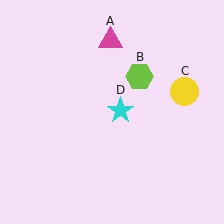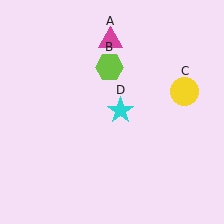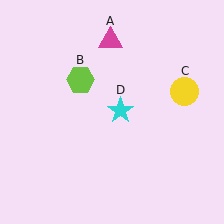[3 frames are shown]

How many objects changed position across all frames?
1 object changed position: lime hexagon (object B).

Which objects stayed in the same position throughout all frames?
Magenta triangle (object A) and yellow circle (object C) and cyan star (object D) remained stationary.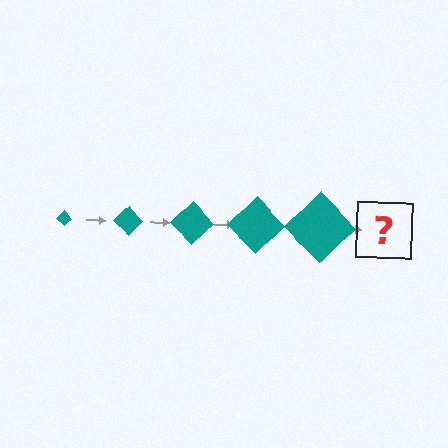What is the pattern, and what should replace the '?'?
The pattern is that the diamond gets progressively larger each step. The '?' should be a teal diamond, larger than the previous one.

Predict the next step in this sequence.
The next step is a teal diamond, larger than the previous one.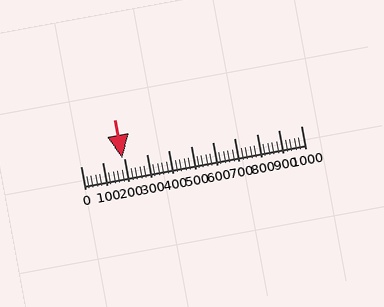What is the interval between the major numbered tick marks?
The major tick marks are spaced 100 units apart.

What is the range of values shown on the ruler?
The ruler shows values from 0 to 1000.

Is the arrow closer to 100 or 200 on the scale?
The arrow is closer to 200.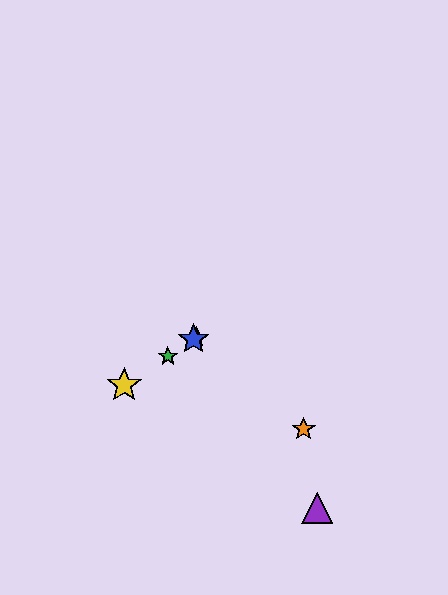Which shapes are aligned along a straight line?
The red star, the blue star, the green star, the yellow star are aligned along a straight line.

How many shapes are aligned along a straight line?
4 shapes (the red star, the blue star, the green star, the yellow star) are aligned along a straight line.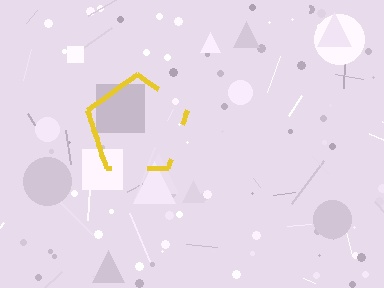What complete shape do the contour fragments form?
The contour fragments form a pentagon.